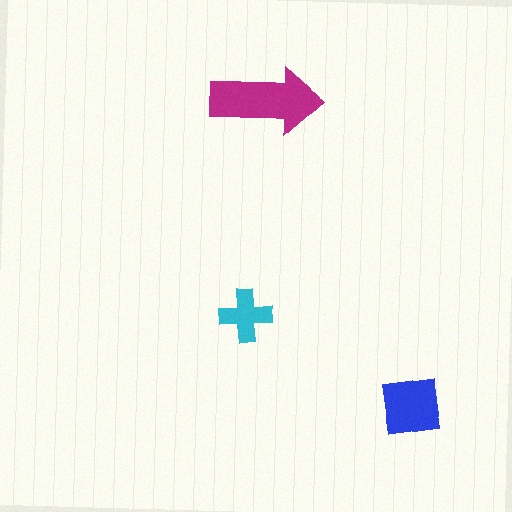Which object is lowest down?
The blue square is bottommost.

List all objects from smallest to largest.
The cyan cross, the blue square, the magenta arrow.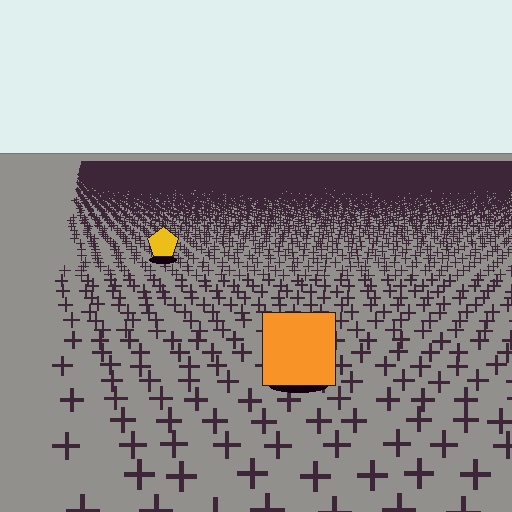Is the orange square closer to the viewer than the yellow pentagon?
Yes. The orange square is closer — you can tell from the texture gradient: the ground texture is coarser near it.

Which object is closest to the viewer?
The orange square is closest. The texture marks near it are larger and more spread out.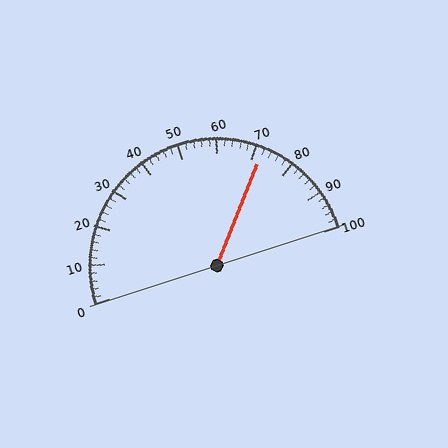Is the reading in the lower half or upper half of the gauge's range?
The reading is in the upper half of the range (0 to 100).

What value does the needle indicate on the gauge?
The needle indicates approximately 72.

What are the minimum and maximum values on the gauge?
The gauge ranges from 0 to 100.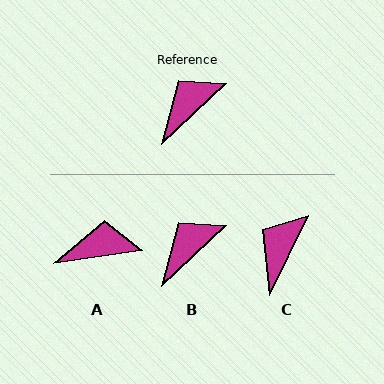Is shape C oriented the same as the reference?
No, it is off by about 21 degrees.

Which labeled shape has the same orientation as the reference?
B.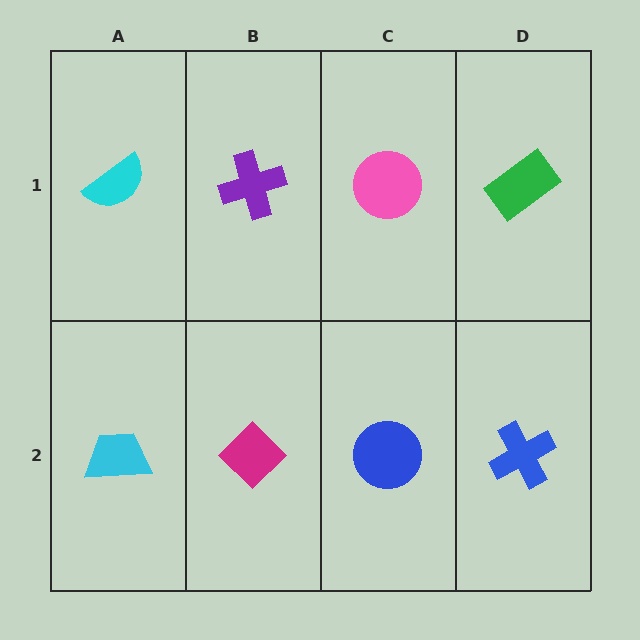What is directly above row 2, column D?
A green rectangle.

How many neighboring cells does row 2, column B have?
3.